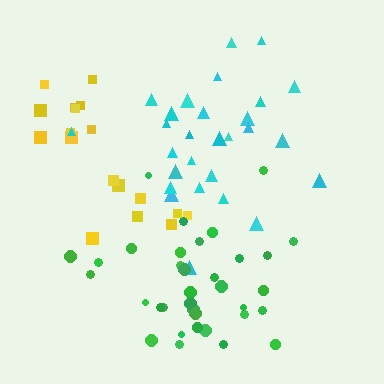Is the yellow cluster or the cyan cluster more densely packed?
Cyan.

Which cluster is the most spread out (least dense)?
Yellow.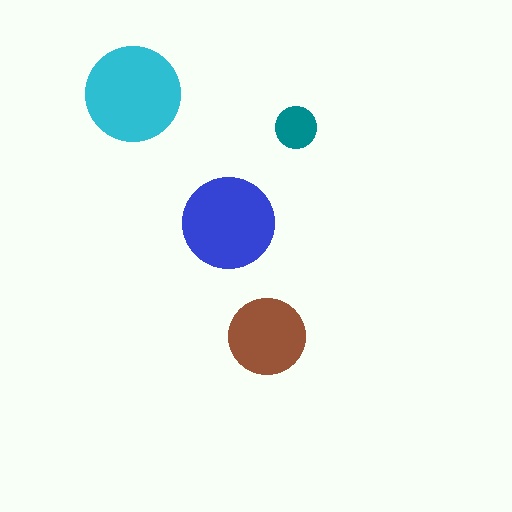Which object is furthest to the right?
The teal circle is rightmost.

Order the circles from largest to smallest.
the cyan one, the blue one, the brown one, the teal one.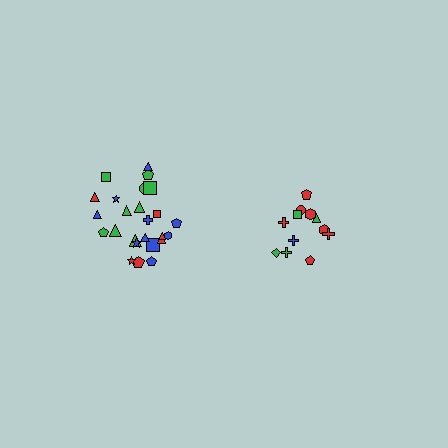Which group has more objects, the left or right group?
The left group.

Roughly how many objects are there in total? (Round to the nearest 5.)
Roughly 35 objects in total.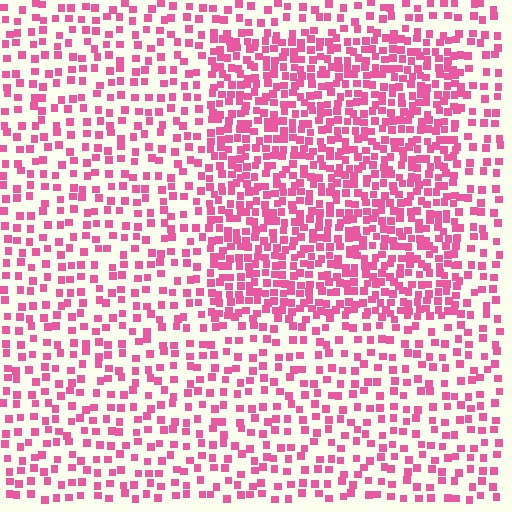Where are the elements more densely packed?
The elements are more densely packed inside the rectangle boundary.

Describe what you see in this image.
The image contains small pink elements arranged at two different densities. A rectangle-shaped region is visible where the elements are more densely packed than the surrounding area.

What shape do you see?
I see a rectangle.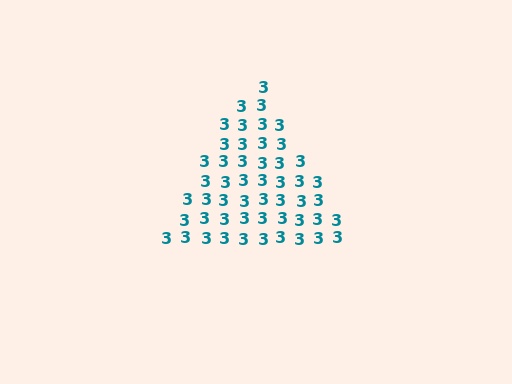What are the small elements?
The small elements are digit 3's.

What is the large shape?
The large shape is a triangle.